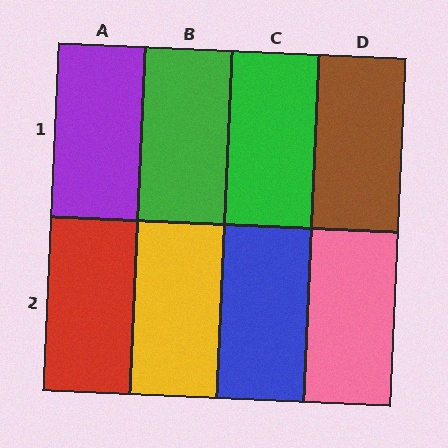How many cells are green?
2 cells are green.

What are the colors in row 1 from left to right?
Purple, green, green, brown.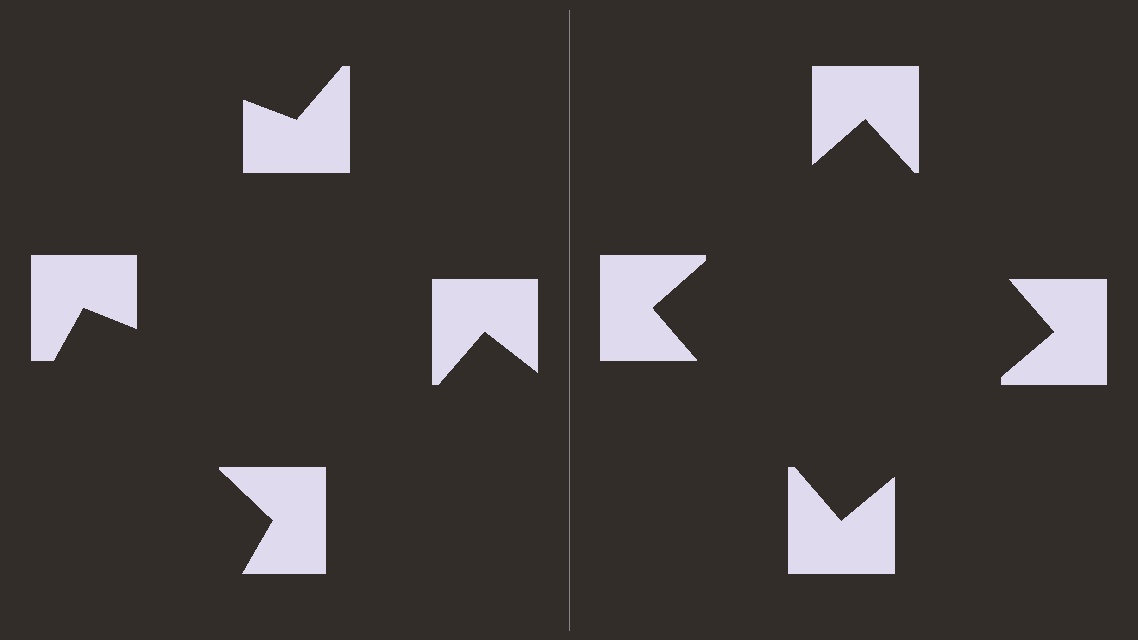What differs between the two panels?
The notched squares are positioned identically on both sides; only the wedge orientations differ. On the right they align to a square; on the left they are misaligned.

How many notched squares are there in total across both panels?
8 — 4 on each side.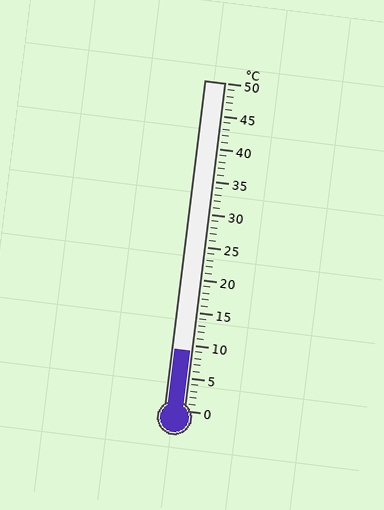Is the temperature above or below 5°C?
The temperature is above 5°C.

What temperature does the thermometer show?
The thermometer shows approximately 9°C.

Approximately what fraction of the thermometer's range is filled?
The thermometer is filled to approximately 20% of its range.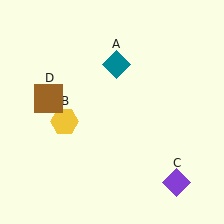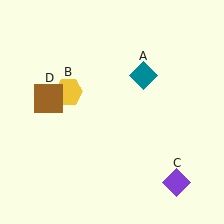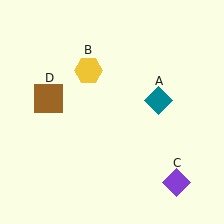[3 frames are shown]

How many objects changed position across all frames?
2 objects changed position: teal diamond (object A), yellow hexagon (object B).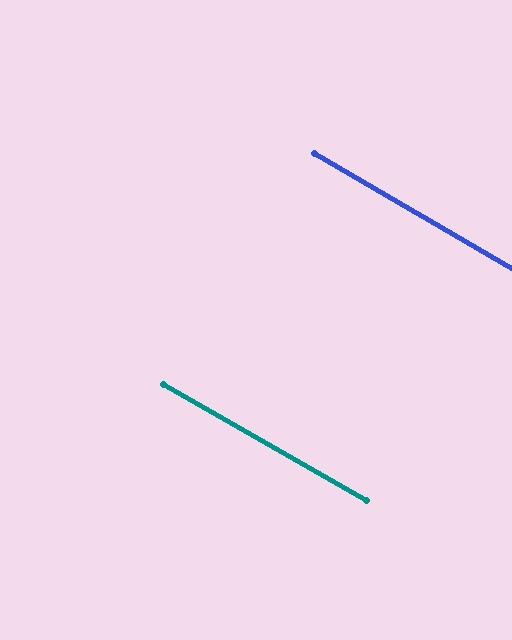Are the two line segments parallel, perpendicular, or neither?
Parallel — their directions differ by only 0.5°.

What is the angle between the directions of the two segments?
Approximately 0 degrees.